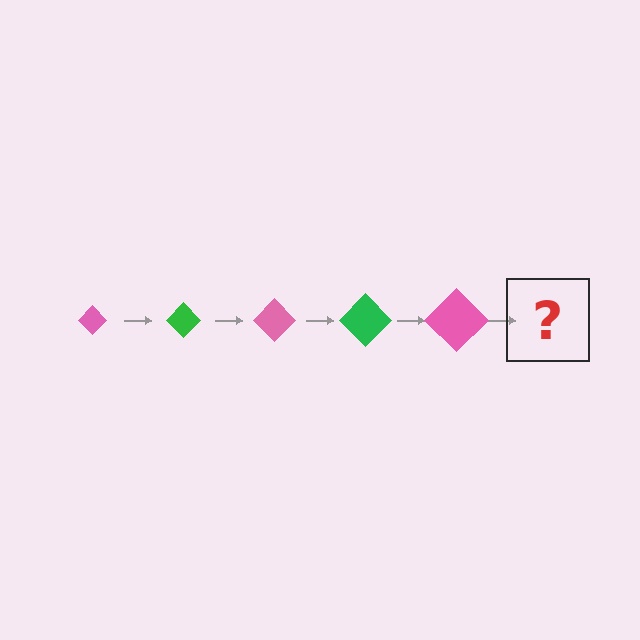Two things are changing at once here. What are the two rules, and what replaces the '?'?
The two rules are that the diamond grows larger each step and the color cycles through pink and green. The '?' should be a green diamond, larger than the previous one.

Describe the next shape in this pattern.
It should be a green diamond, larger than the previous one.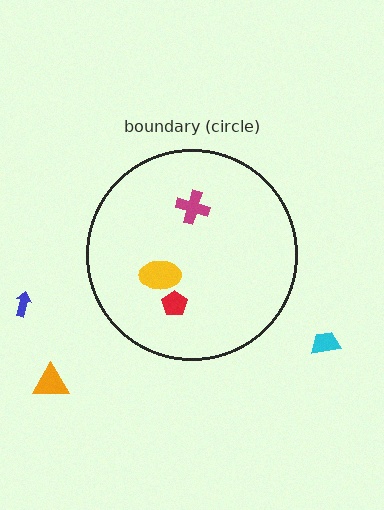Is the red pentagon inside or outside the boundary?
Inside.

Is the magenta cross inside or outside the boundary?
Inside.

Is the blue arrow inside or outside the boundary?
Outside.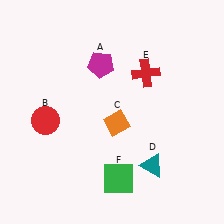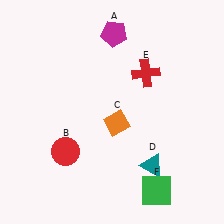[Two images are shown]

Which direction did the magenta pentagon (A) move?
The magenta pentagon (A) moved up.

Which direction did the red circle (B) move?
The red circle (B) moved down.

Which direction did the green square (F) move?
The green square (F) moved right.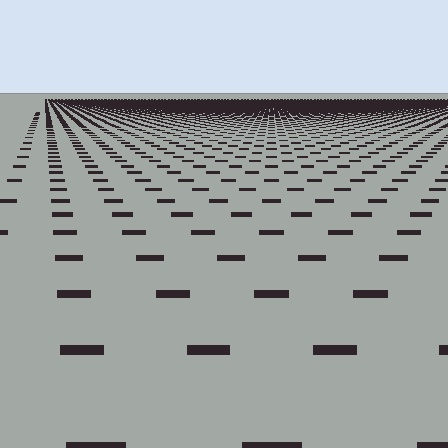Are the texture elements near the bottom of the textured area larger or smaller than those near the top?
Larger. Near the bottom, elements are closer to the viewer and appear at a bigger on-screen size.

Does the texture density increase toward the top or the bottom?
Density increases toward the top.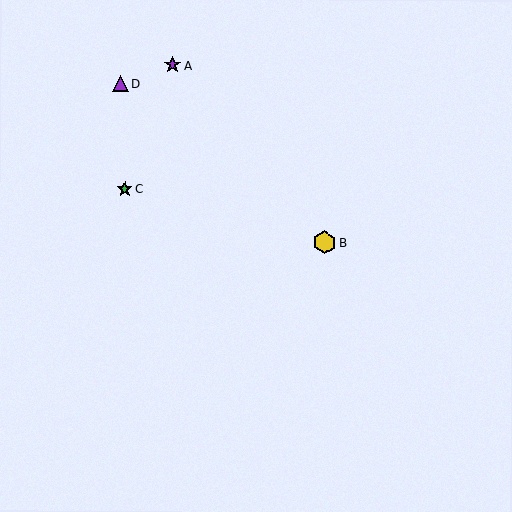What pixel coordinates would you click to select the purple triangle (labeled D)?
Click at (120, 84) to select the purple triangle D.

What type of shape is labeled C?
Shape C is a green star.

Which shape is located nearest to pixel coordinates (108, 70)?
The purple triangle (labeled D) at (120, 84) is nearest to that location.